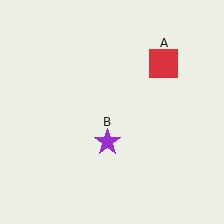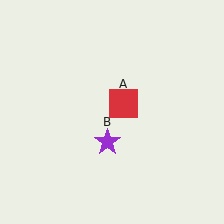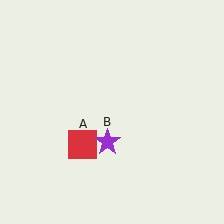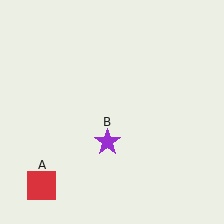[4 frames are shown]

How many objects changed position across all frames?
1 object changed position: red square (object A).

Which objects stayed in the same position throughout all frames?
Purple star (object B) remained stationary.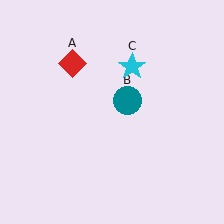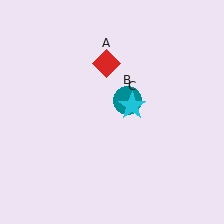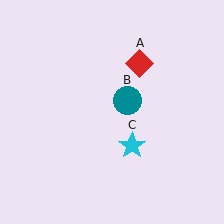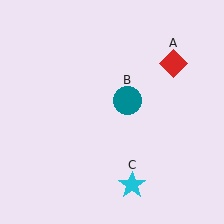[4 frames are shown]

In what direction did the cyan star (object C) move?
The cyan star (object C) moved down.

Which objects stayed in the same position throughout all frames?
Teal circle (object B) remained stationary.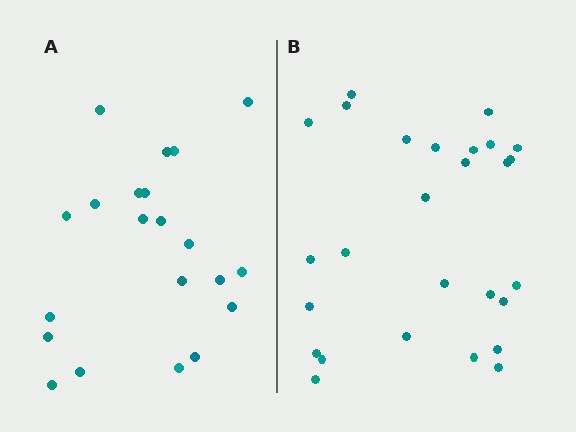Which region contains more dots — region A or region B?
Region B (the right region) has more dots.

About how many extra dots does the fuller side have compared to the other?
Region B has about 6 more dots than region A.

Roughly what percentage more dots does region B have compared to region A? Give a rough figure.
About 30% more.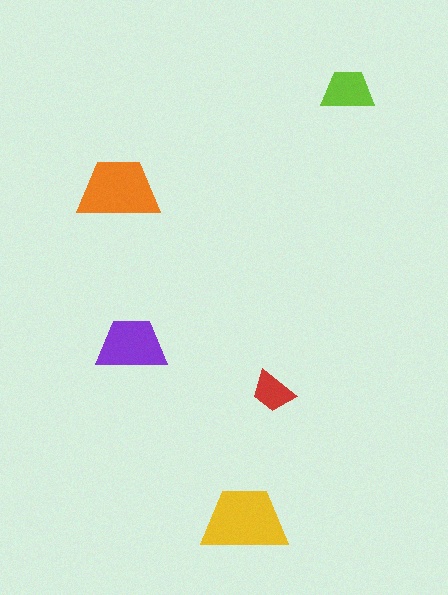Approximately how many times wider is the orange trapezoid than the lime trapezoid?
About 1.5 times wider.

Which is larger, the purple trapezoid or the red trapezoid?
The purple one.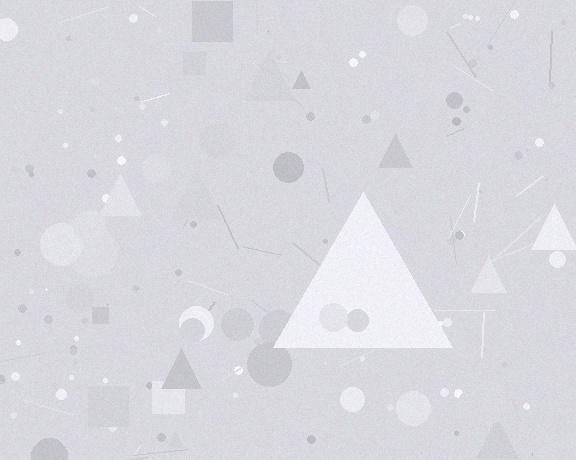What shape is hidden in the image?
A triangle is hidden in the image.